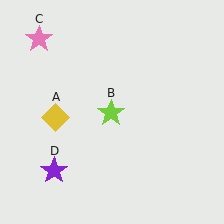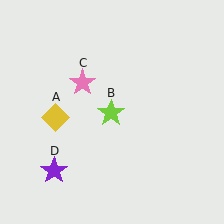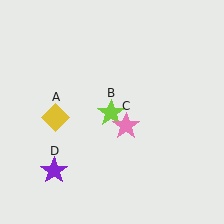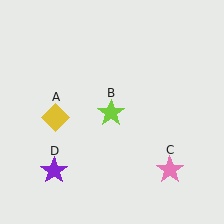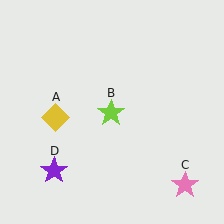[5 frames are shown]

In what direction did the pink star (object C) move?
The pink star (object C) moved down and to the right.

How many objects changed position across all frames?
1 object changed position: pink star (object C).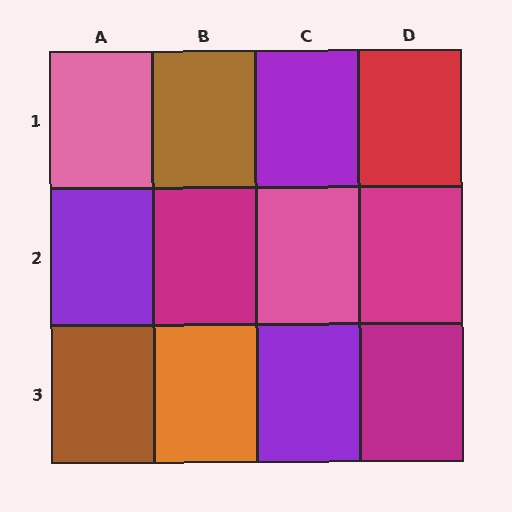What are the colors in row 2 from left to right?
Purple, magenta, pink, magenta.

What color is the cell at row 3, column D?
Magenta.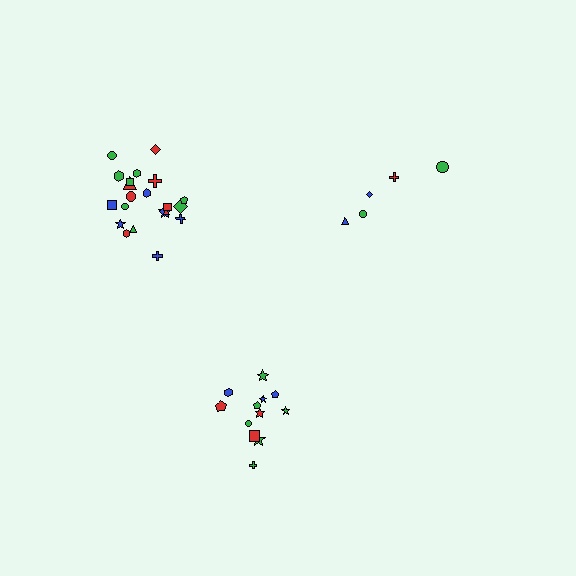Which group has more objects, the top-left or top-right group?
The top-left group.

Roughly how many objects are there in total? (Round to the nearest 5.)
Roughly 40 objects in total.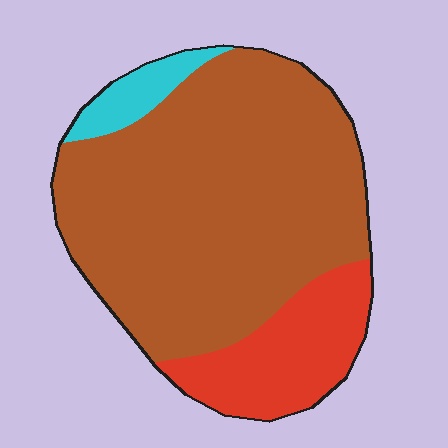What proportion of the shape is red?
Red covers about 20% of the shape.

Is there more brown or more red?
Brown.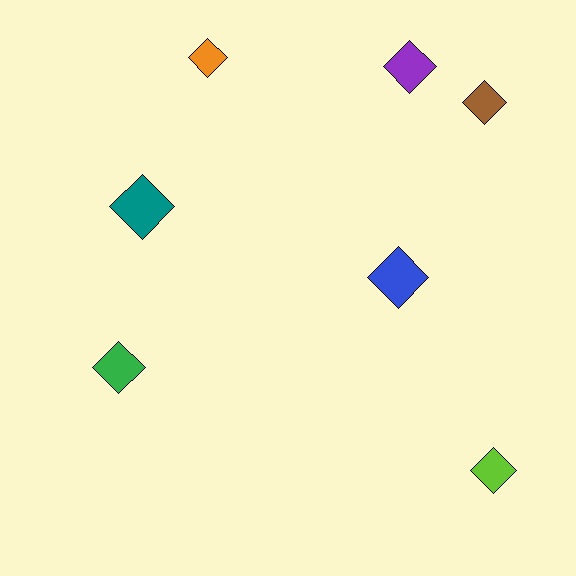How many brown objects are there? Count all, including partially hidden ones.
There is 1 brown object.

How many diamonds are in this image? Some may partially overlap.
There are 7 diamonds.